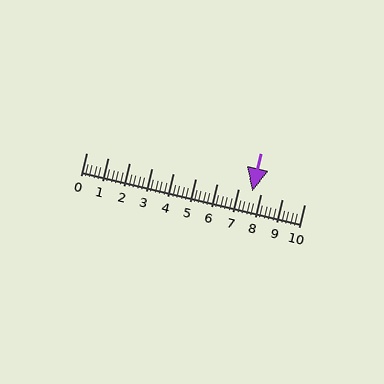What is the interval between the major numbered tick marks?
The major tick marks are spaced 1 units apart.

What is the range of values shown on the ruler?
The ruler shows values from 0 to 10.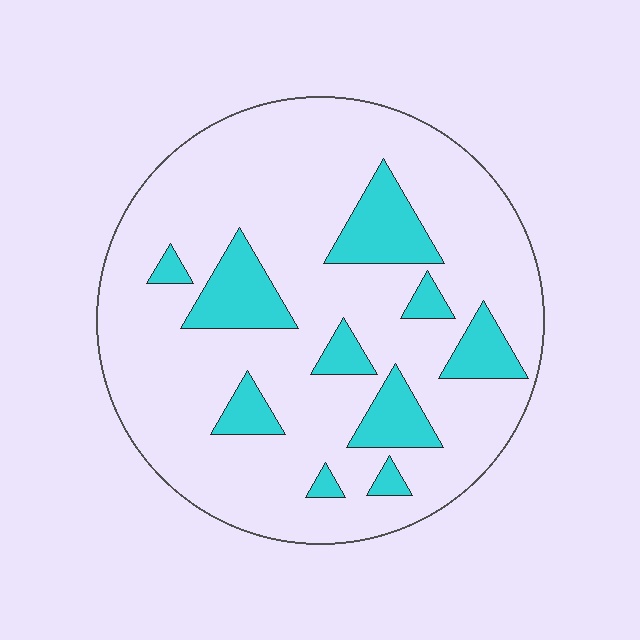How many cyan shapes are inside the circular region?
10.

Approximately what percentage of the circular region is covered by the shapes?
Approximately 20%.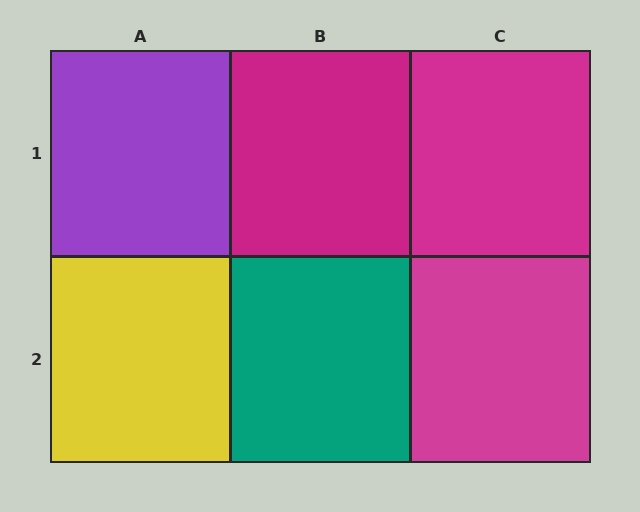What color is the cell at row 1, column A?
Purple.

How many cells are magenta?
3 cells are magenta.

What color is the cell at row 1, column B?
Magenta.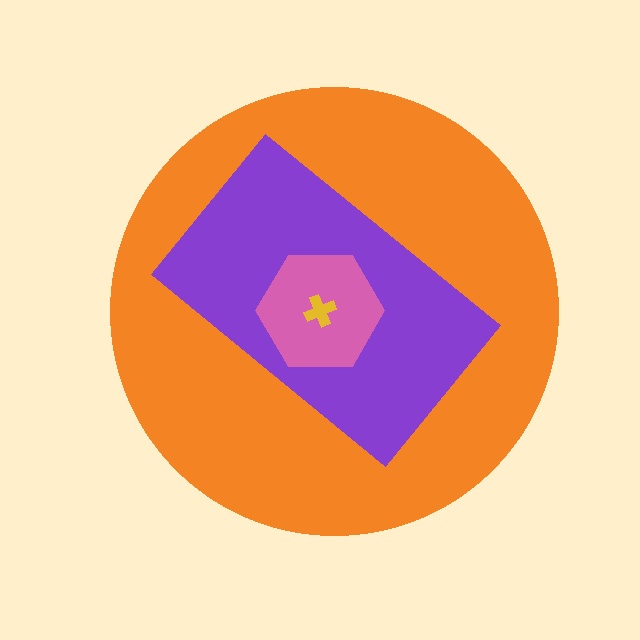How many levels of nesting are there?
4.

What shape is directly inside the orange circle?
The purple rectangle.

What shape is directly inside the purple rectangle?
The pink hexagon.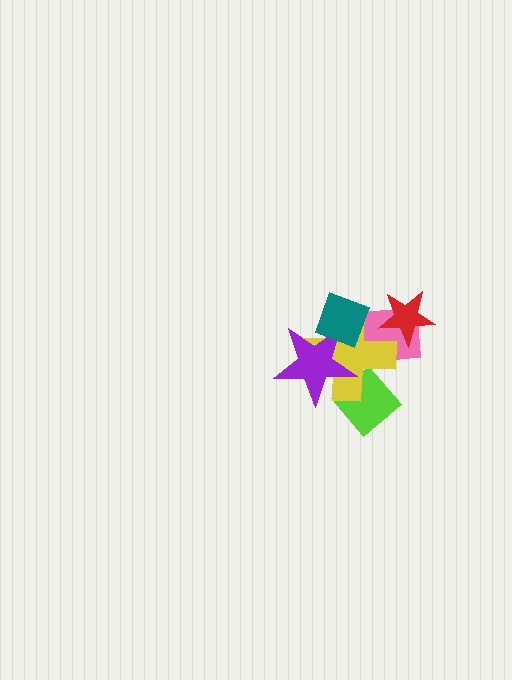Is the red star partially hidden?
No, no other shape covers it.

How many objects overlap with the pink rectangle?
5 objects overlap with the pink rectangle.